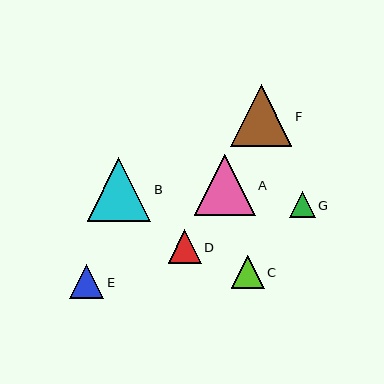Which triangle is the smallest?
Triangle G is the smallest with a size of approximately 26 pixels.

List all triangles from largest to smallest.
From largest to smallest: B, A, F, E, D, C, G.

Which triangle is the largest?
Triangle B is the largest with a size of approximately 64 pixels.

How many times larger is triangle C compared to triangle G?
Triangle C is approximately 1.3 times the size of triangle G.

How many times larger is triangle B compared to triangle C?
Triangle B is approximately 1.9 times the size of triangle C.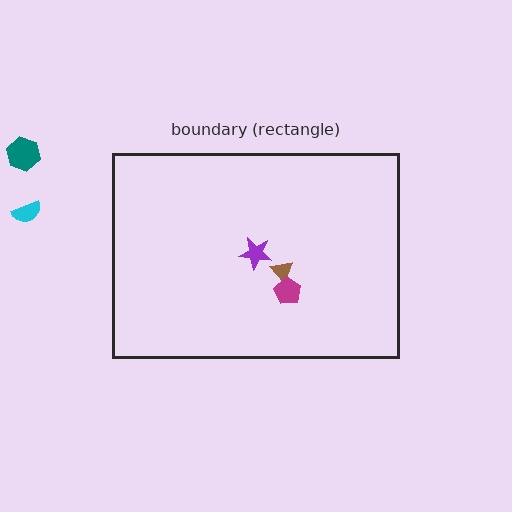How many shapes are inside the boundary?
3 inside, 2 outside.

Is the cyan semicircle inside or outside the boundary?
Outside.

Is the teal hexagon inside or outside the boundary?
Outside.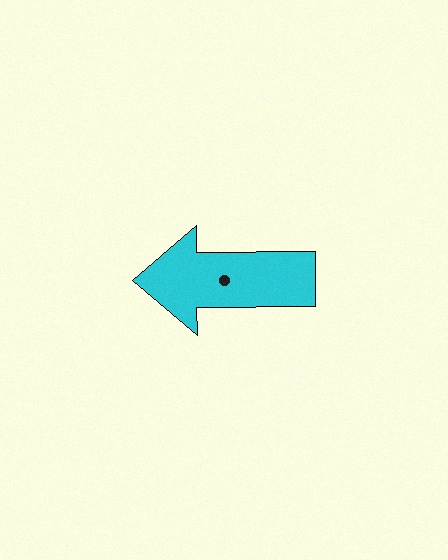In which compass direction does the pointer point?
West.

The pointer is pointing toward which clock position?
Roughly 9 o'clock.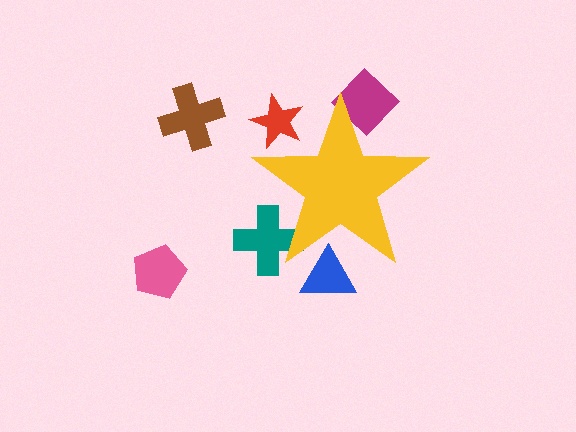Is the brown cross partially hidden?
No, the brown cross is fully visible.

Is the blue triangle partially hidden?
Yes, the blue triangle is partially hidden behind the yellow star.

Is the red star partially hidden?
Yes, the red star is partially hidden behind the yellow star.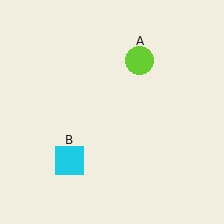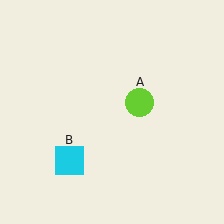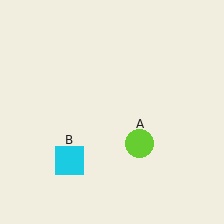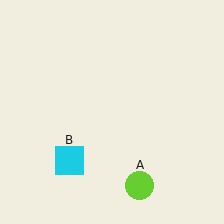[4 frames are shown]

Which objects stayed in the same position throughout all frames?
Cyan square (object B) remained stationary.